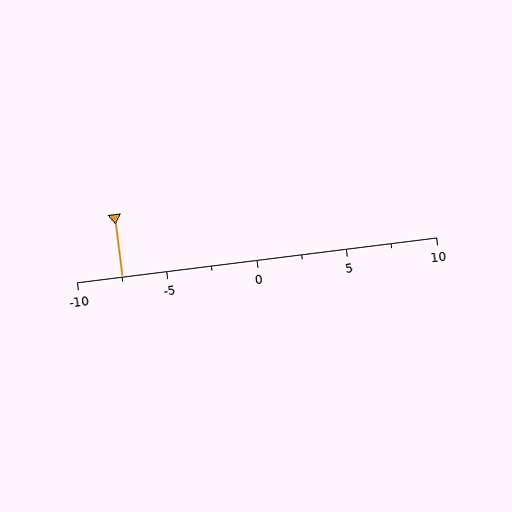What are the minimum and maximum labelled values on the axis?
The axis runs from -10 to 10.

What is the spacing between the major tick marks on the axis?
The major ticks are spaced 5 apart.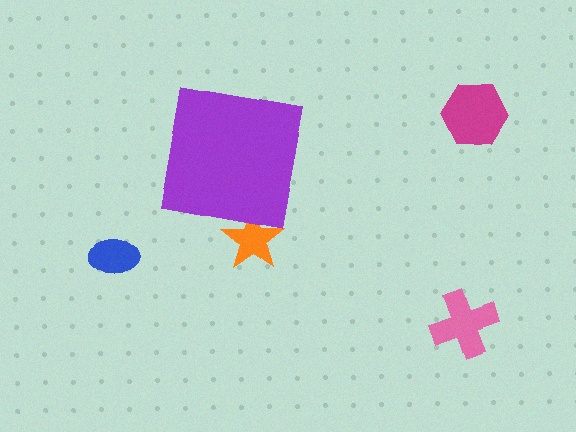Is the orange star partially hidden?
Yes, the orange star is partially hidden behind the purple square.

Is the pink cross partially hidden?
No, the pink cross is fully visible.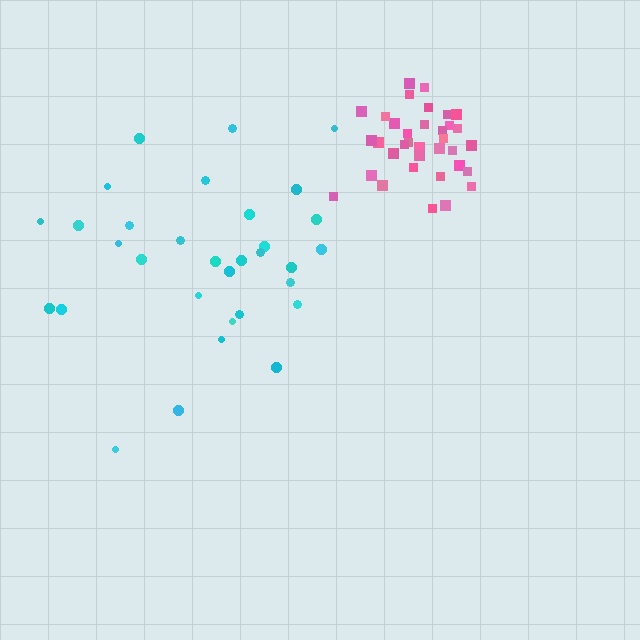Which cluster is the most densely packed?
Pink.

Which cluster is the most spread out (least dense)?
Cyan.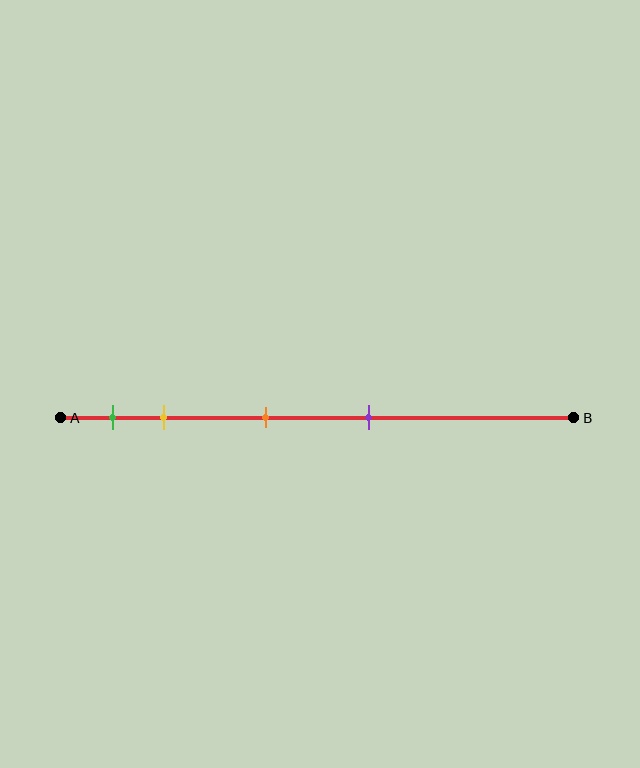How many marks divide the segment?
There are 4 marks dividing the segment.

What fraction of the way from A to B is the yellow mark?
The yellow mark is approximately 20% (0.2) of the way from A to B.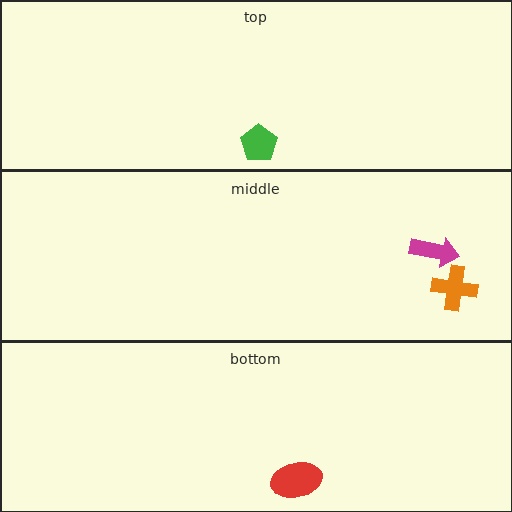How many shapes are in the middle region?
2.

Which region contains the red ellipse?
The bottom region.